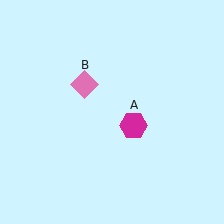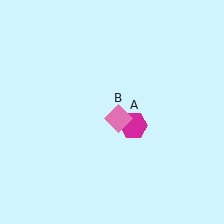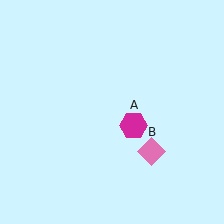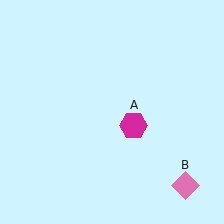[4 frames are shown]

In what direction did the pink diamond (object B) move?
The pink diamond (object B) moved down and to the right.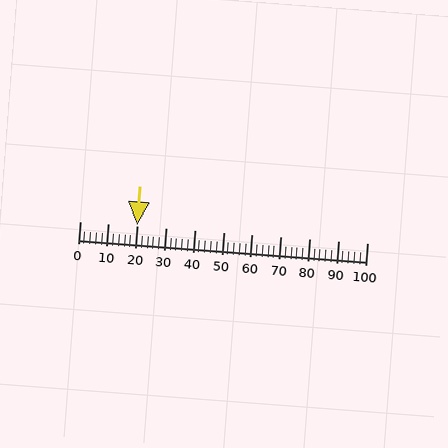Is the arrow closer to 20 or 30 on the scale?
The arrow is closer to 20.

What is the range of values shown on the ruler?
The ruler shows values from 0 to 100.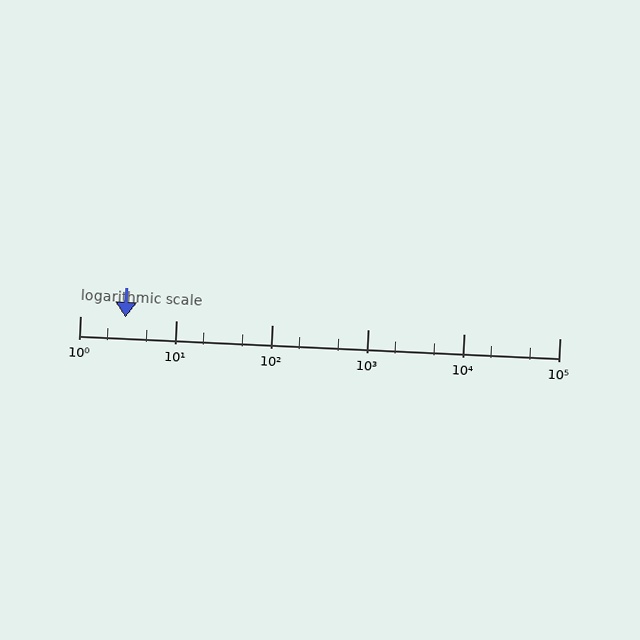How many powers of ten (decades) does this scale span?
The scale spans 5 decades, from 1 to 100000.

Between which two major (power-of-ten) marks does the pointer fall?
The pointer is between 1 and 10.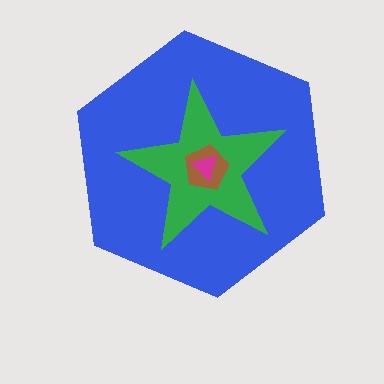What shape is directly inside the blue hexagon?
The green star.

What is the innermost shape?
The magenta triangle.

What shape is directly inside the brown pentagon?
The magenta triangle.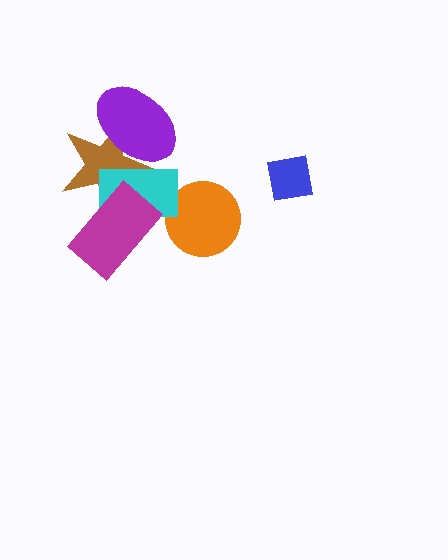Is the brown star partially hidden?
Yes, it is partially covered by another shape.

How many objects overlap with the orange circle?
0 objects overlap with the orange circle.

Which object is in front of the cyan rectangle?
The magenta rectangle is in front of the cyan rectangle.